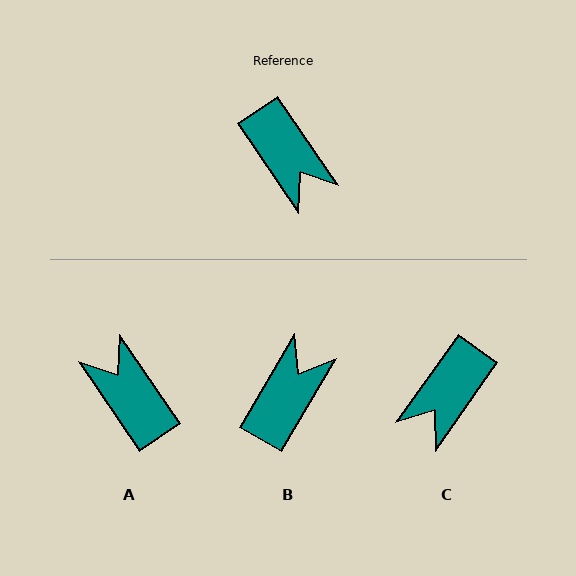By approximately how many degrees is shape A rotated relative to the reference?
Approximately 180 degrees counter-clockwise.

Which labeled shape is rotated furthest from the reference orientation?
A, about 180 degrees away.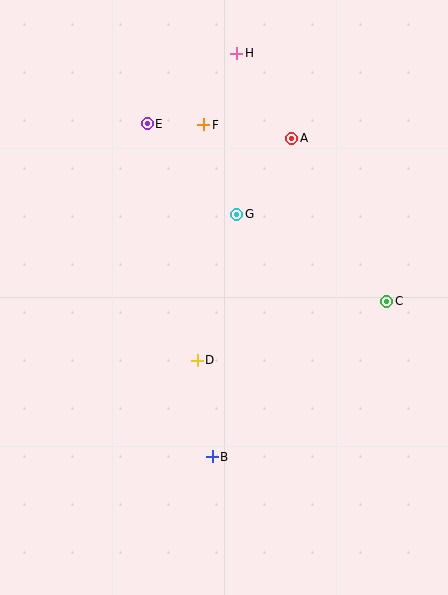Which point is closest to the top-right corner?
Point A is closest to the top-right corner.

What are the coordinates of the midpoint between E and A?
The midpoint between E and A is at (219, 131).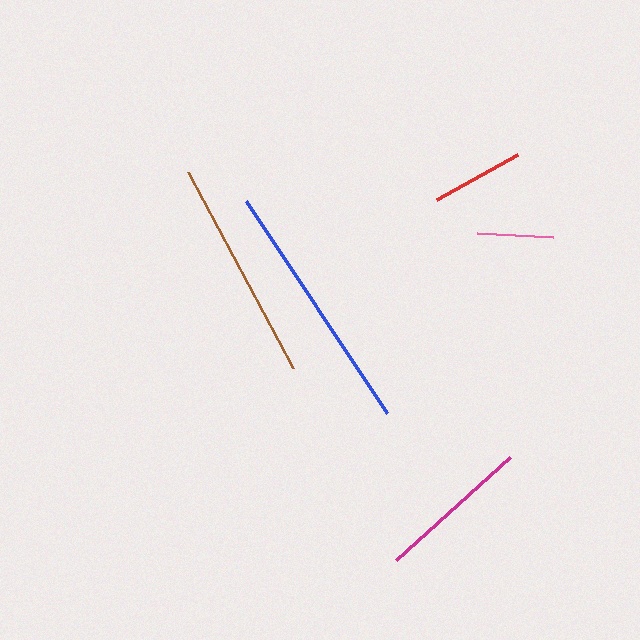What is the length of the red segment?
The red segment is approximately 92 pixels long.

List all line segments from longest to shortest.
From longest to shortest: blue, brown, magenta, red, pink.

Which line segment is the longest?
The blue line is the longest at approximately 255 pixels.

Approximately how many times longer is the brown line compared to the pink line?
The brown line is approximately 2.9 times the length of the pink line.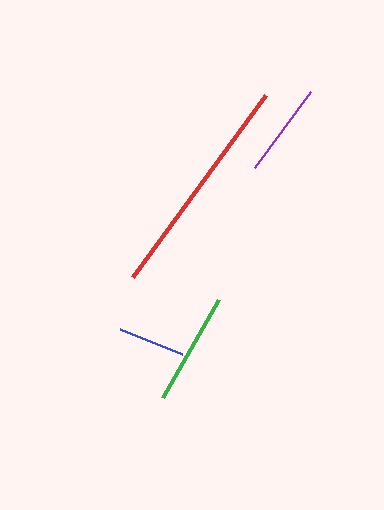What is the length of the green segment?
The green segment is approximately 112 pixels long.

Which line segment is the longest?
The red line is the longest at approximately 225 pixels.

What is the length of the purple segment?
The purple segment is approximately 94 pixels long.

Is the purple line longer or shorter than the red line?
The red line is longer than the purple line.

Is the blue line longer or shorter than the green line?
The green line is longer than the blue line.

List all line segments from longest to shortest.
From longest to shortest: red, green, purple, blue.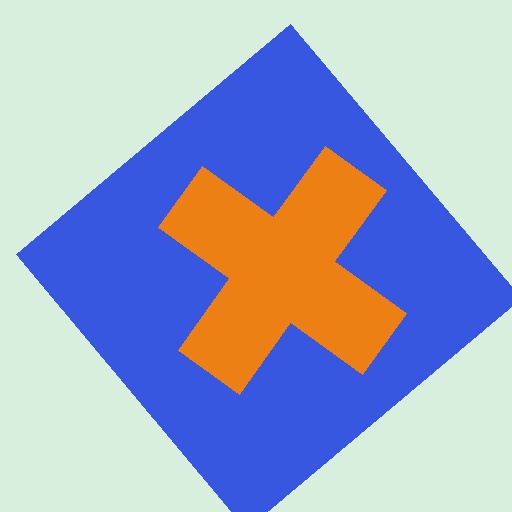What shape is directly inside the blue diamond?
The orange cross.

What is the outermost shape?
The blue diamond.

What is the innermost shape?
The orange cross.